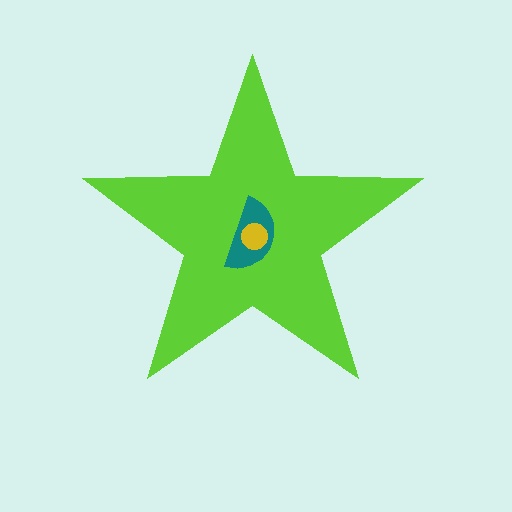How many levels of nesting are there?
3.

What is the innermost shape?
The yellow circle.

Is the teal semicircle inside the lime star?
Yes.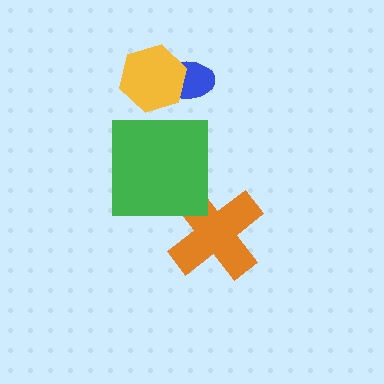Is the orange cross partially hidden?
Yes, it is partially covered by another shape.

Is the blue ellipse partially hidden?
Yes, it is partially covered by another shape.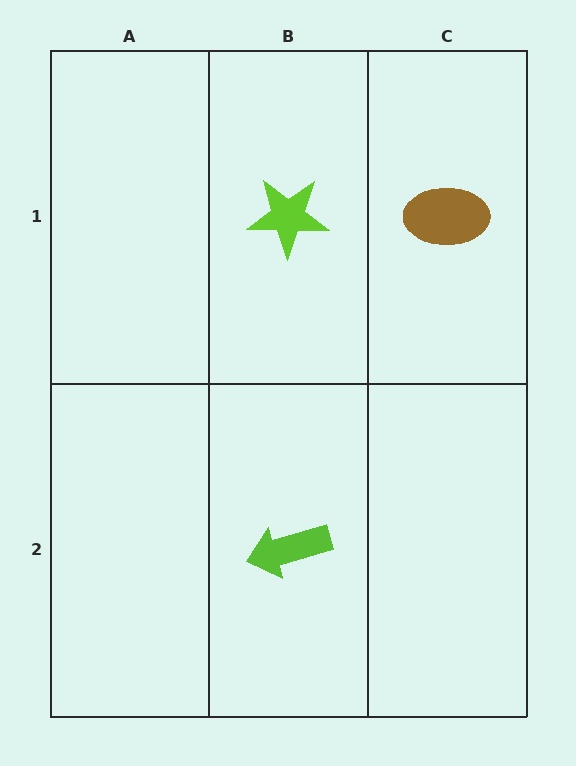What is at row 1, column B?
A lime star.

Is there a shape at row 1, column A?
No, that cell is empty.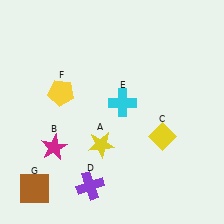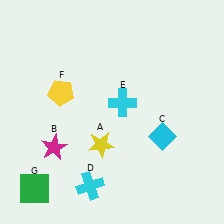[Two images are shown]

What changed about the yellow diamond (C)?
In Image 1, C is yellow. In Image 2, it changed to cyan.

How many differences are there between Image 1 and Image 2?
There are 3 differences between the two images.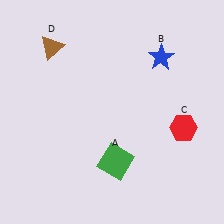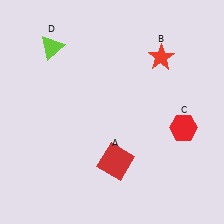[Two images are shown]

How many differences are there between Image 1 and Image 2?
There are 3 differences between the two images.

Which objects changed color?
A changed from green to red. B changed from blue to red. D changed from brown to lime.